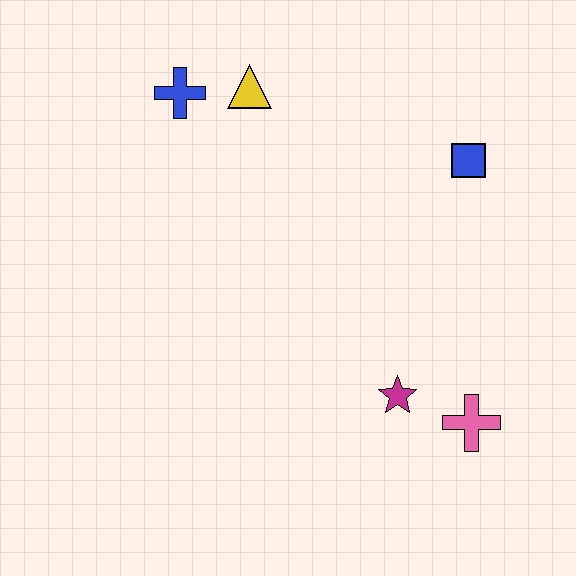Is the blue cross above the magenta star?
Yes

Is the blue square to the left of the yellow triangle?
No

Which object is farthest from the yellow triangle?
The pink cross is farthest from the yellow triangle.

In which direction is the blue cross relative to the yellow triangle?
The blue cross is to the left of the yellow triangle.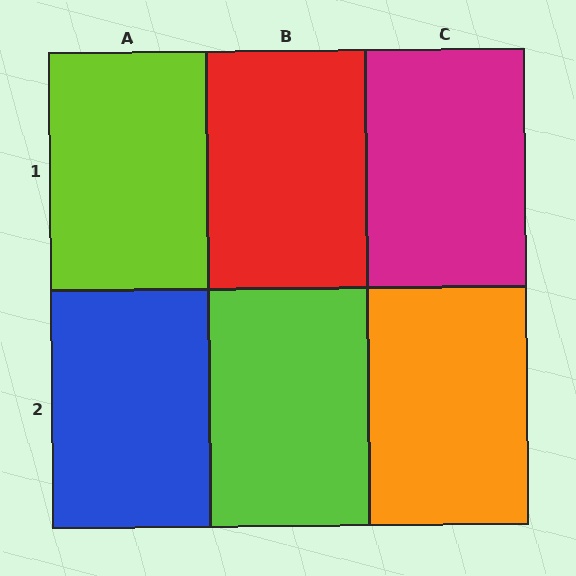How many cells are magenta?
1 cell is magenta.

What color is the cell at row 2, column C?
Orange.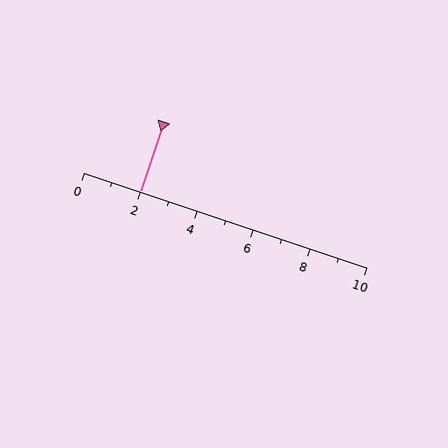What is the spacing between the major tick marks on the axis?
The major ticks are spaced 2 apart.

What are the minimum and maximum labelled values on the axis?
The axis runs from 0 to 10.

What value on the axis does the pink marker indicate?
The marker indicates approximately 2.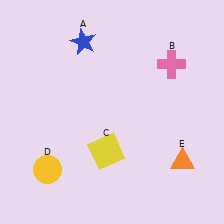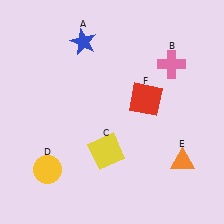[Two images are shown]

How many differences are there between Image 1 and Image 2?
There is 1 difference between the two images.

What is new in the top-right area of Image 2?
A red square (F) was added in the top-right area of Image 2.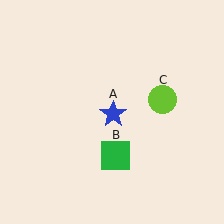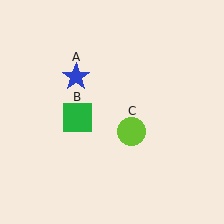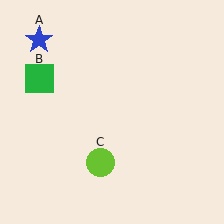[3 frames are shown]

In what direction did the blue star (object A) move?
The blue star (object A) moved up and to the left.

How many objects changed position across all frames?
3 objects changed position: blue star (object A), green square (object B), lime circle (object C).